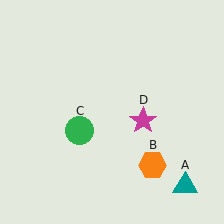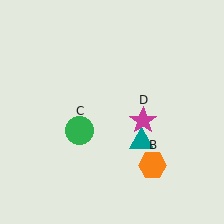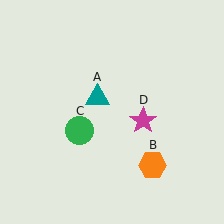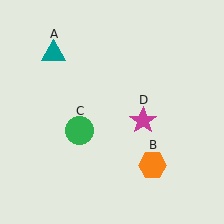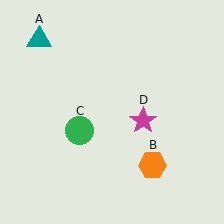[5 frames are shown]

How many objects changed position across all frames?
1 object changed position: teal triangle (object A).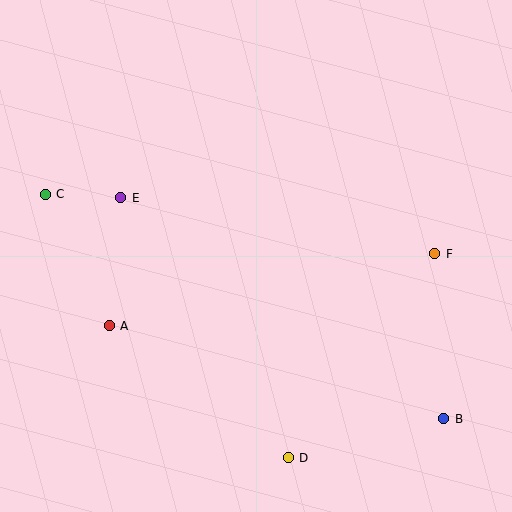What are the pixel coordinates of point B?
Point B is at (444, 419).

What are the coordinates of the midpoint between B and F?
The midpoint between B and F is at (439, 336).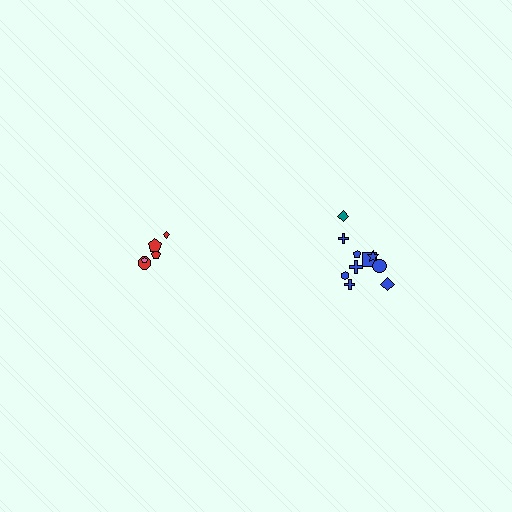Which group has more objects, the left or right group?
The right group.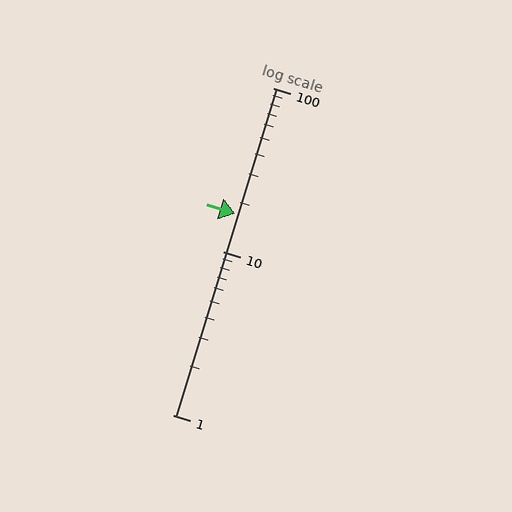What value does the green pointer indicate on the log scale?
The pointer indicates approximately 17.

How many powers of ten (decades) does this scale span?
The scale spans 2 decades, from 1 to 100.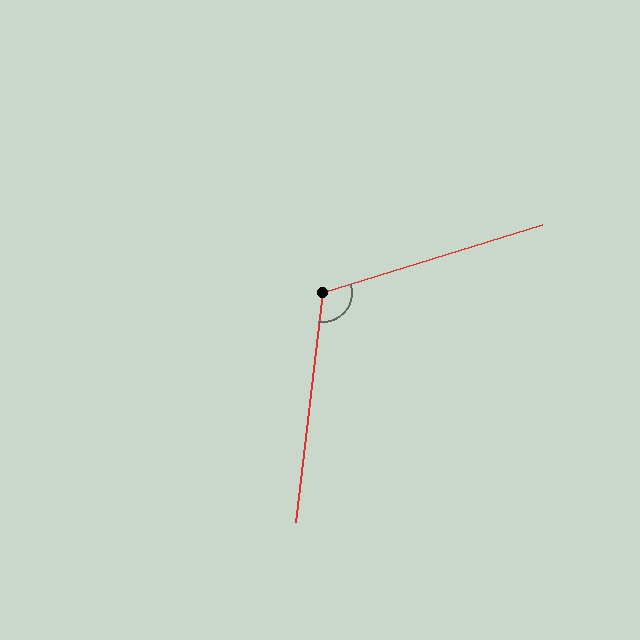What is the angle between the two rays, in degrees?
Approximately 114 degrees.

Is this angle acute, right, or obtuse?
It is obtuse.